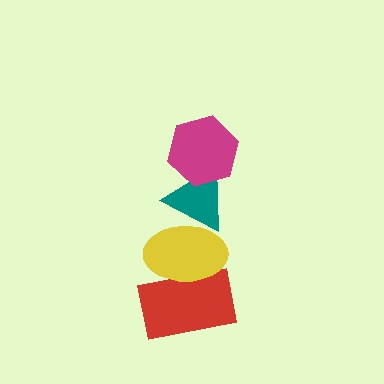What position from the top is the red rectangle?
The red rectangle is 4th from the top.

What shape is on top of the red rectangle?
The yellow ellipse is on top of the red rectangle.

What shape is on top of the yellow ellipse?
The teal triangle is on top of the yellow ellipse.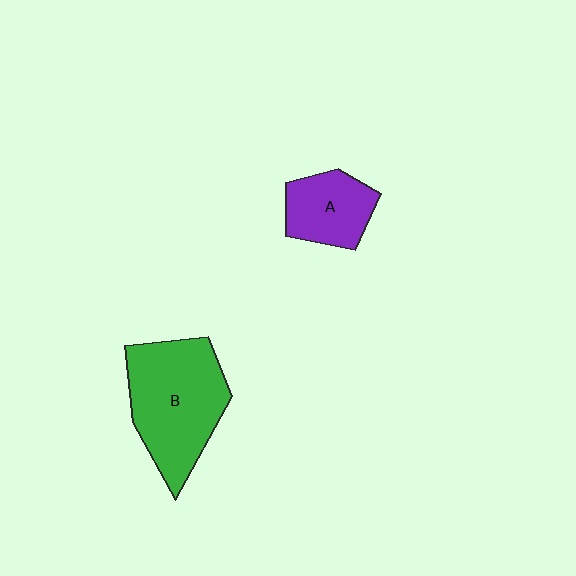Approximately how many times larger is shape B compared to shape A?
Approximately 1.9 times.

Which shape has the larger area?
Shape B (green).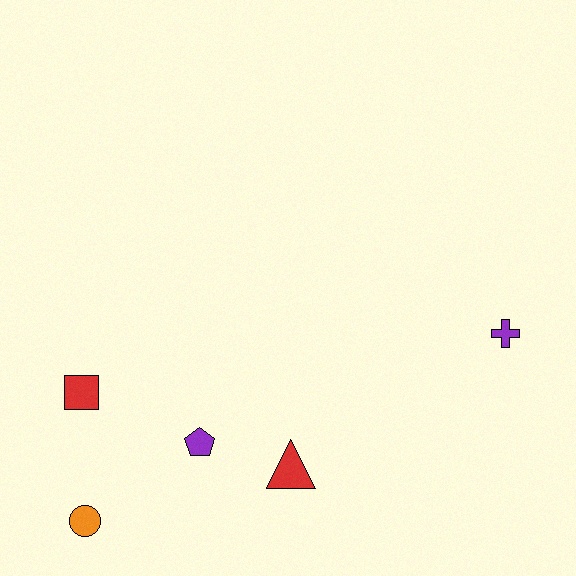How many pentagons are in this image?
There is 1 pentagon.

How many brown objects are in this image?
There are no brown objects.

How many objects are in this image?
There are 5 objects.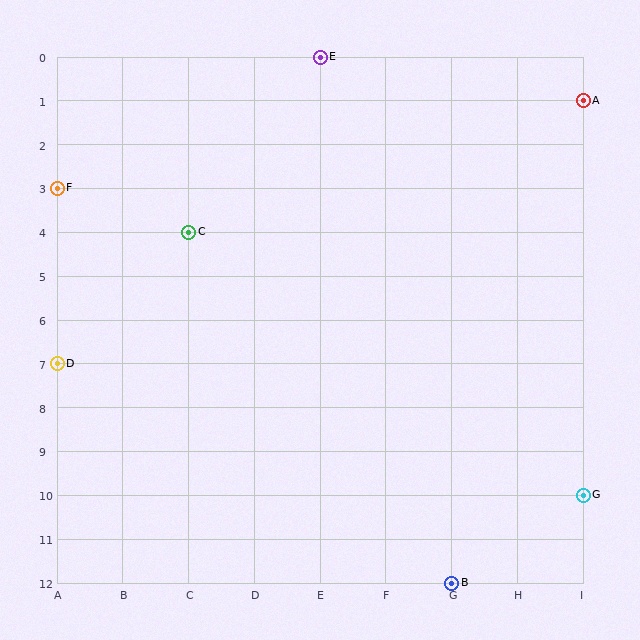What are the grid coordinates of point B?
Point B is at grid coordinates (G, 12).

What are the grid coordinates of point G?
Point G is at grid coordinates (I, 10).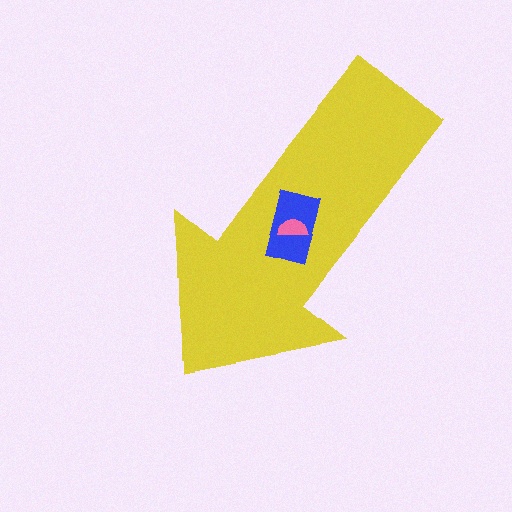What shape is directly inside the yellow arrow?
The blue rectangle.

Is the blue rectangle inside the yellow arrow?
Yes.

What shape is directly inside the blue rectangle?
The pink semicircle.